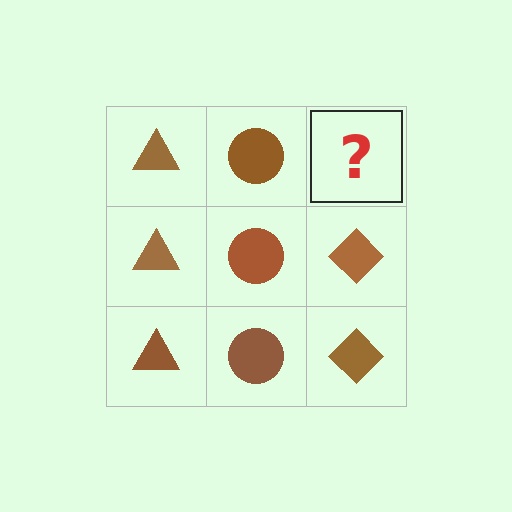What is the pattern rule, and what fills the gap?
The rule is that each column has a consistent shape. The gap should be filled with a brown diamond.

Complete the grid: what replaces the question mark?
The question mark should be replaced with a brown diamond.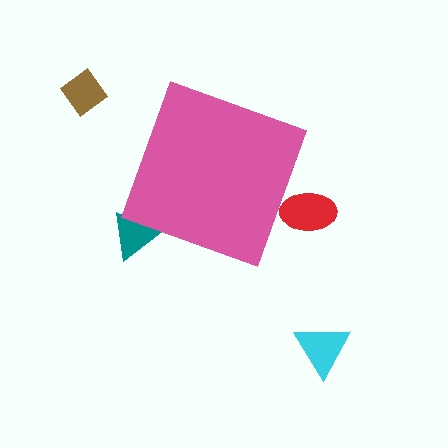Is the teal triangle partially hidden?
Yes, the teal triangle is partially hidden behind the pink diamond.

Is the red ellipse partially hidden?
Yes, the red ellipse is partially hidden behind the pink diamond.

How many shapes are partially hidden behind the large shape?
2 shapes are partially hidden.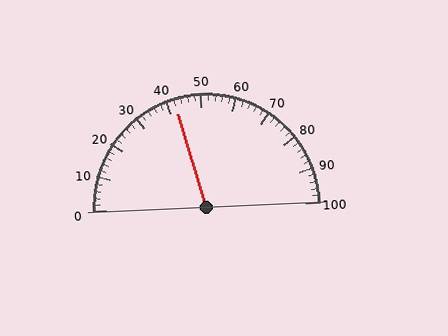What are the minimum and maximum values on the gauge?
The gauge ranges from 0 to 100.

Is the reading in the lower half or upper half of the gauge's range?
The reading is in the lower half of the range (0 to 100).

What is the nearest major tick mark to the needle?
The nearest major tick mark is 40.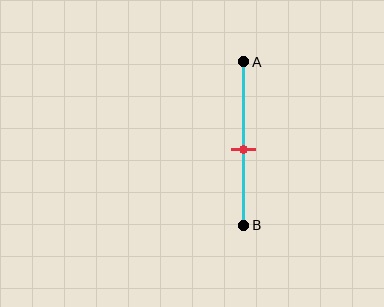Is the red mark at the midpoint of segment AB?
No, the mark is at about 55% from A, not at the 50% midpoint.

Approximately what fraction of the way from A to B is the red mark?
The red mark is approximately 55% of the way from A to B.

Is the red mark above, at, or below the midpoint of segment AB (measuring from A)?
The red mark is below the midpoint of segment AB.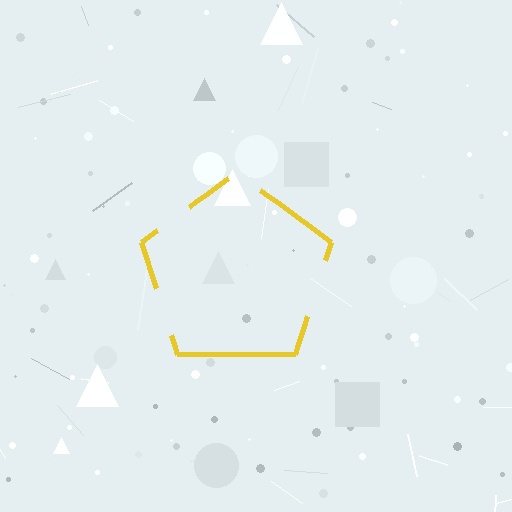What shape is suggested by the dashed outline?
The dashed outline suggests a pentagon.